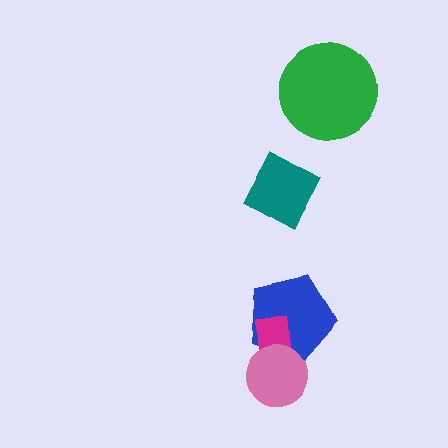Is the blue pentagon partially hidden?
Yes, it is partially covered by another shape.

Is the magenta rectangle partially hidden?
Yes, it is partially covered by another shape.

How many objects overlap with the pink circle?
2 objects overlap with the pink circle.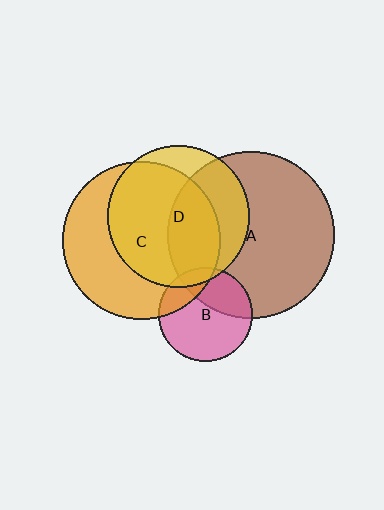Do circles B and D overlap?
Yes.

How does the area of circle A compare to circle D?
Approximately 1.4 times.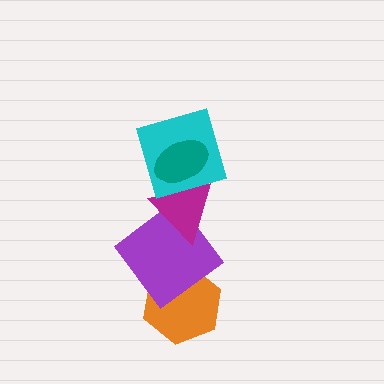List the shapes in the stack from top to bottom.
From top to bottom: the teal ellipse, the cyan square, the magenta triangle, the purple diamond, the orange hexagon.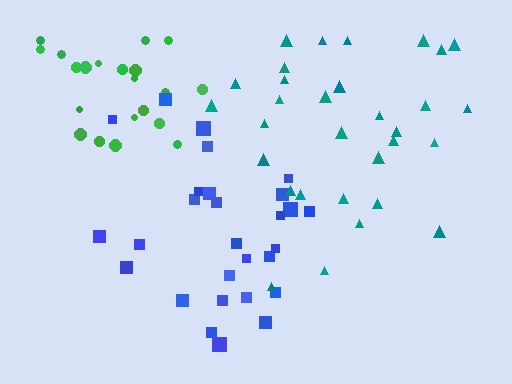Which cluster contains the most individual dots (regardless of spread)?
Teal (31).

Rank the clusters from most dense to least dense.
green, teal, blue.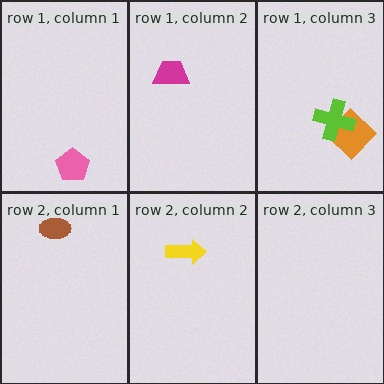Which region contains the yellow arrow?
The row 2, column 2 region.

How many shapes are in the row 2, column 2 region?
1.